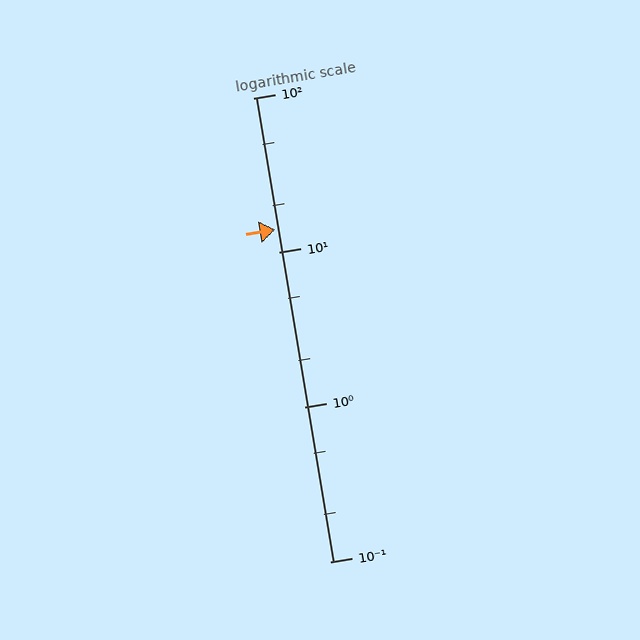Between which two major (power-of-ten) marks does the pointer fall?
The pointer is between 10 and 100.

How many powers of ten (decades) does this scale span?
The scale spans 3 decades, from 0.1 to 100.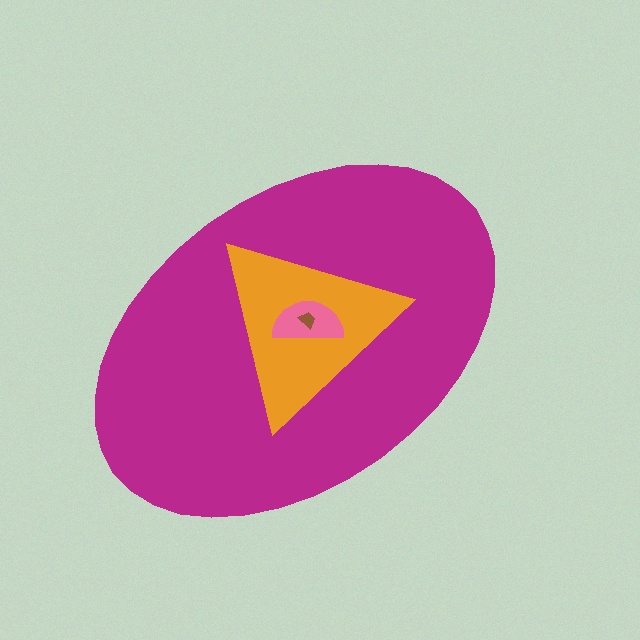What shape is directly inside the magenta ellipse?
The orange triangle.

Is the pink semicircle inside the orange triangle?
Yes.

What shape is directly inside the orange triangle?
The pink semicircle.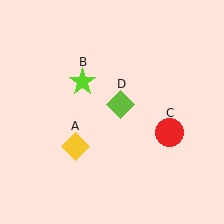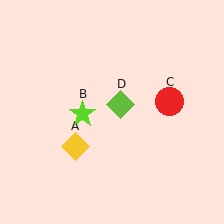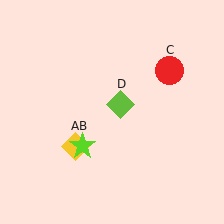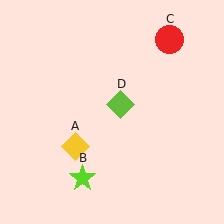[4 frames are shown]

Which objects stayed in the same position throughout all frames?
Yellow diamond (object A) and lime diamond (object D) remained stationary.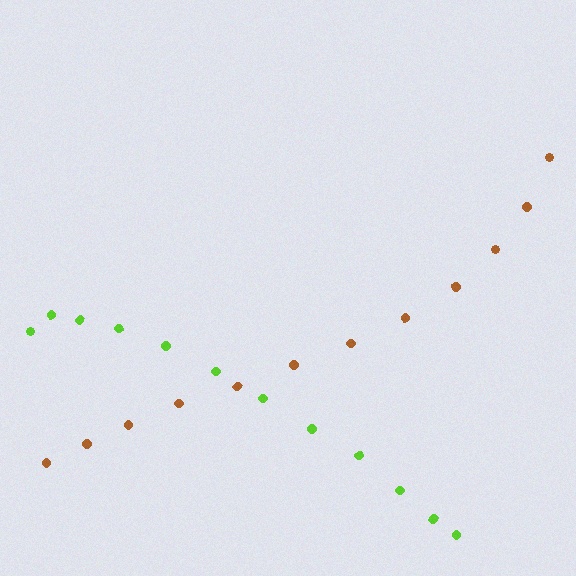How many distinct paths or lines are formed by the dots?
There are 2 distinct paths.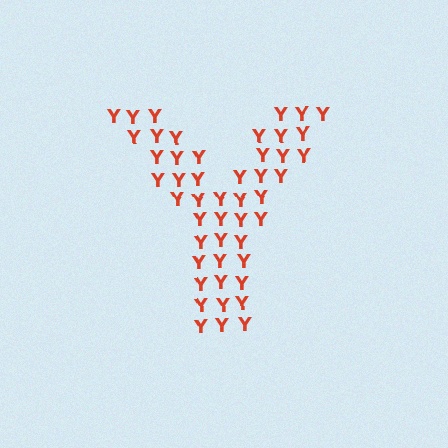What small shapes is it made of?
It is made of small letter Y's.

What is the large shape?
The large shape is the letter Y.